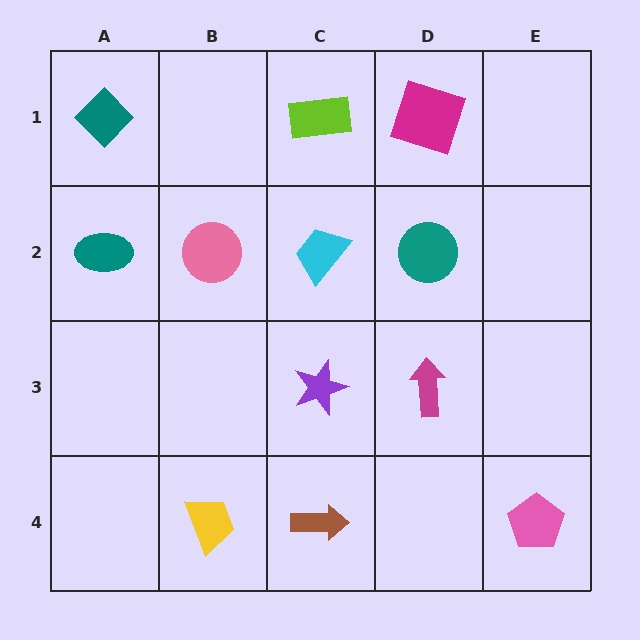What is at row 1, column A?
A teal diamond.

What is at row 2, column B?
A pink circle.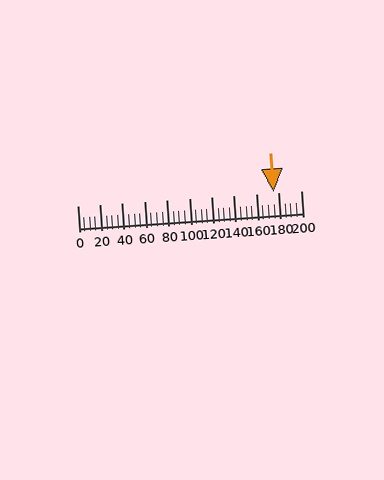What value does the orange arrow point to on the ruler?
The orange arrow points to approximately 175.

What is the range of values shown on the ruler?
The ruler shows values from 0 to 200.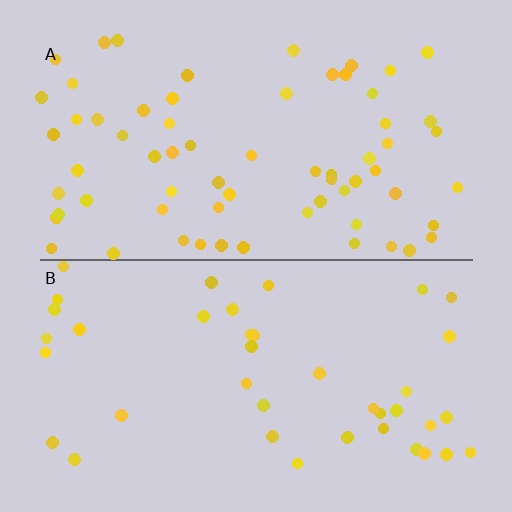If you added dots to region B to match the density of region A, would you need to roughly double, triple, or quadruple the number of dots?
Approximately double.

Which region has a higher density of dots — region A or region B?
A (the top).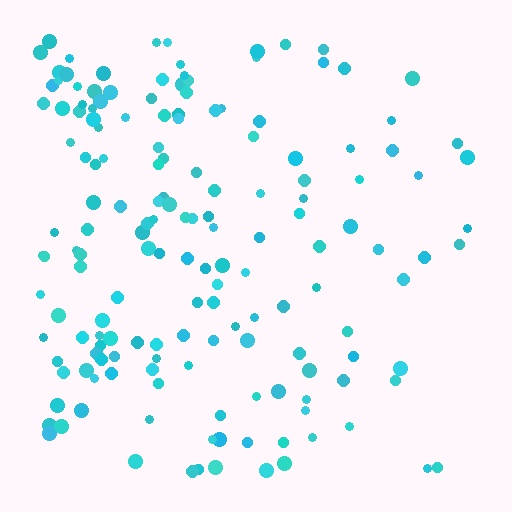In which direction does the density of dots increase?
From right to left, with the left side densest.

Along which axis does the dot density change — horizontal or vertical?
Horizontal.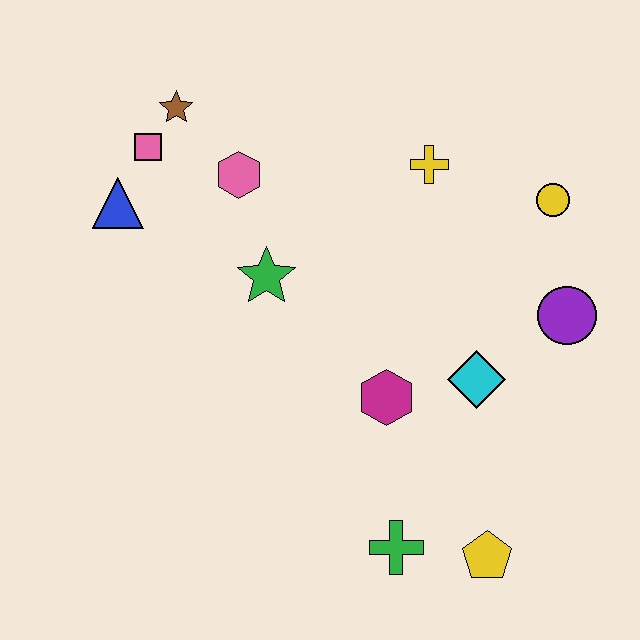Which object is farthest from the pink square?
The yellow pentagon is farthest from the pink square.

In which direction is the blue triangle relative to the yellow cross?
The blue triangle is to the left of the yellow cross.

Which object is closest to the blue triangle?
The pink square is closest to the blue triangle.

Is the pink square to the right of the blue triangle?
Yes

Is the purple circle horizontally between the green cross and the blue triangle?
No